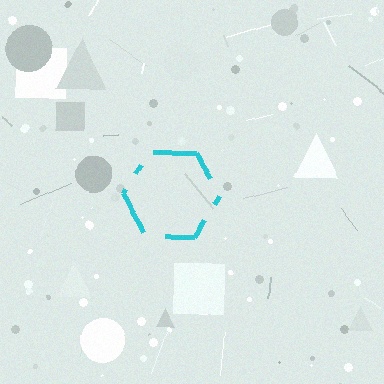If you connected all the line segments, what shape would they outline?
They would outline a hexagon.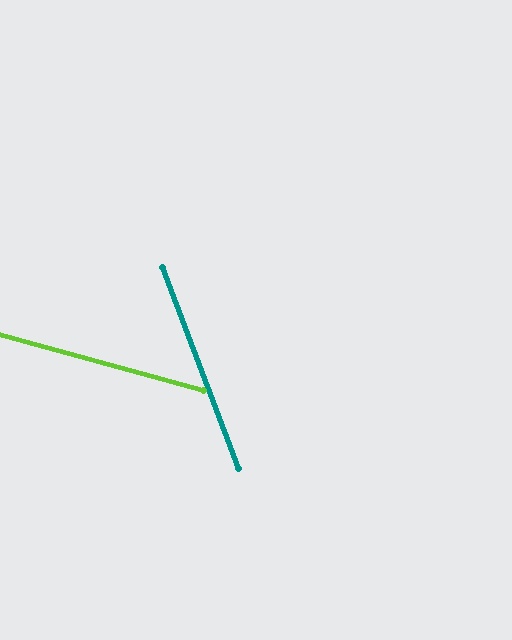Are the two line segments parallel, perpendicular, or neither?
Neither parallel nor perpendicular — they differ by about 54°.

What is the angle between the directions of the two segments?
Approximately 54 degrees.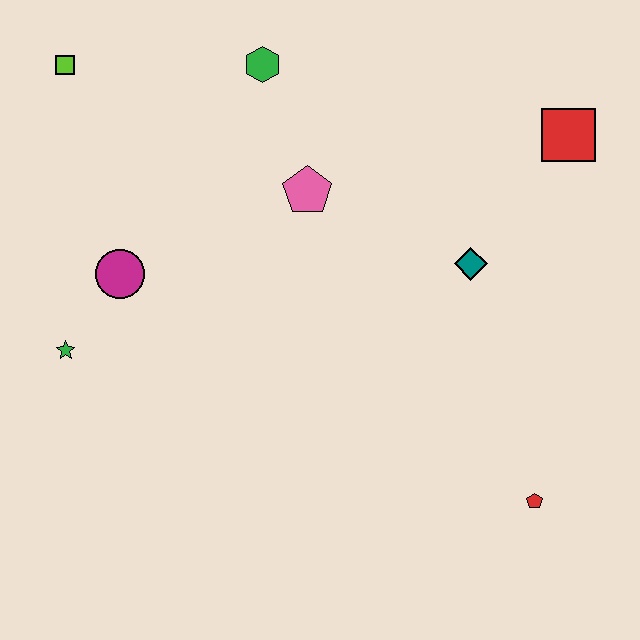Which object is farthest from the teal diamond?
The lime square is farthest from the teal diamond.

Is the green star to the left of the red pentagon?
Yes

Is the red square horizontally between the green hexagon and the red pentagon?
No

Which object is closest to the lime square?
The green hexagon is closest to the lime square.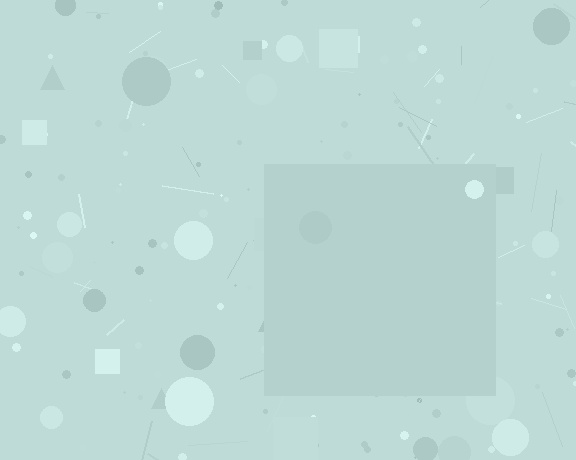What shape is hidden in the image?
A square is hidden in the image.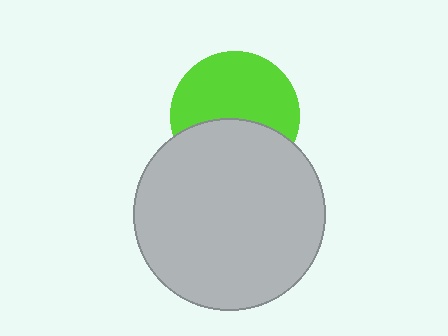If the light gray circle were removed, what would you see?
You would see the complete lime circle.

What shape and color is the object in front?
The object in front is a light gray circle.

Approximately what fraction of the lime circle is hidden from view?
Roughly 41% of the lime circle is hidden behind the light gray circle.